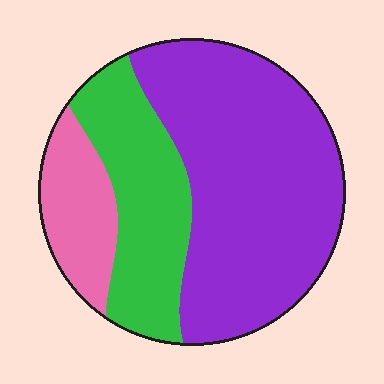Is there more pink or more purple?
Purple.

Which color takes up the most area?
Purple, at roughly 60%.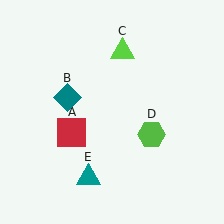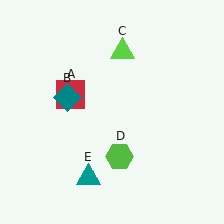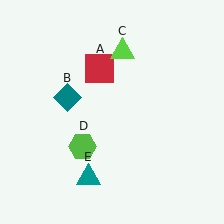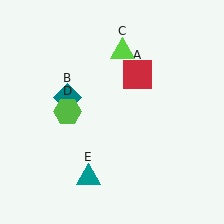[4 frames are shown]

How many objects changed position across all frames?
2 objects changed position: red square (object A), lime hexagon (object D).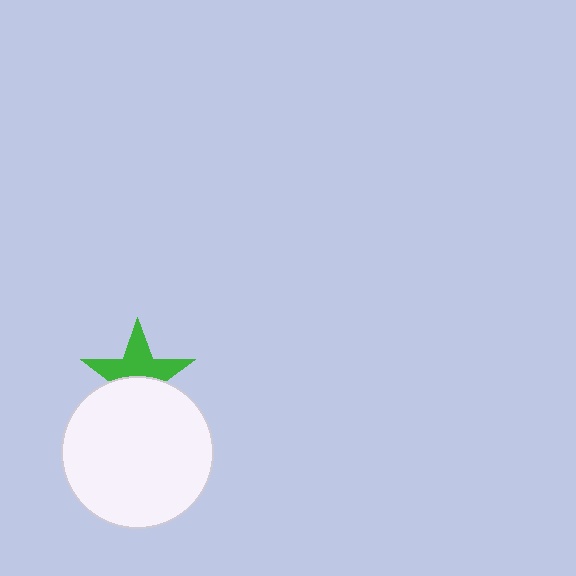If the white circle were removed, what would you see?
You would see the complete green star.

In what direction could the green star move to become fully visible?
The green star could move up. That would shift it out from behind the white circle entirely.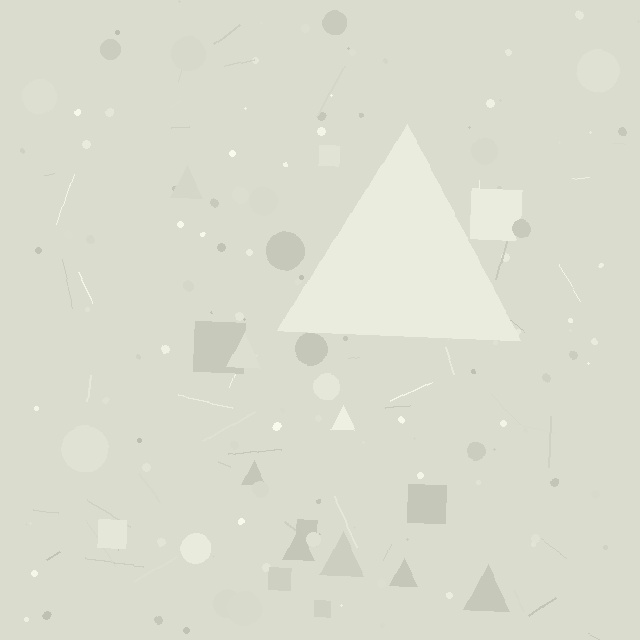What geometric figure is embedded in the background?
A triangle is embedded in the background.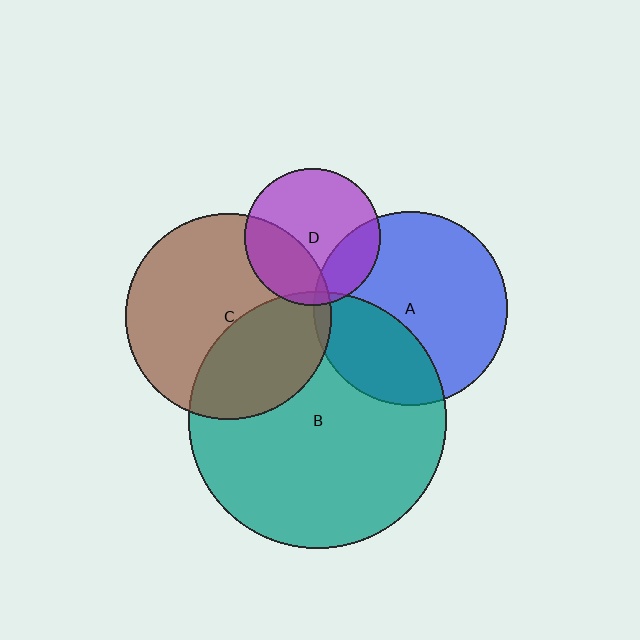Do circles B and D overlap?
Yes.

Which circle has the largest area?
Circle B (teal).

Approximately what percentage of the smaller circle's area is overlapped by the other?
Approximately 5%.